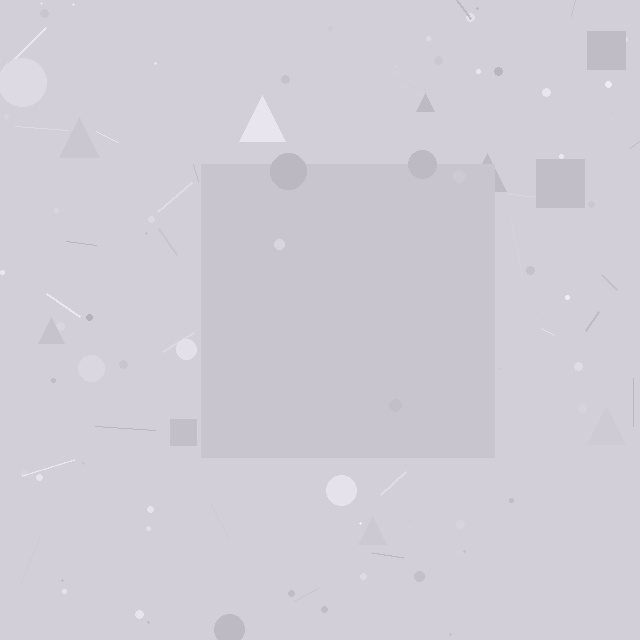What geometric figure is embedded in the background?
A square is embedded in the background.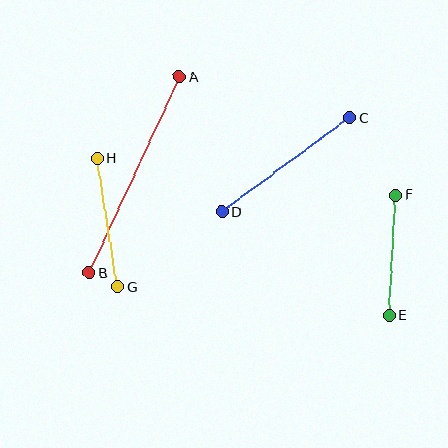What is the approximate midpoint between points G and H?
The midpoint is at approximately (107, 223) pixels.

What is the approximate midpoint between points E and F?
The midpoint is at approximately (392, 255) pixels.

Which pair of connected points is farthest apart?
Points A and B are farthest apart.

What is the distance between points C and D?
The distance is approximately 158 pixels.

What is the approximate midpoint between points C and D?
The midpoint is at approximately (286, 165) pixels.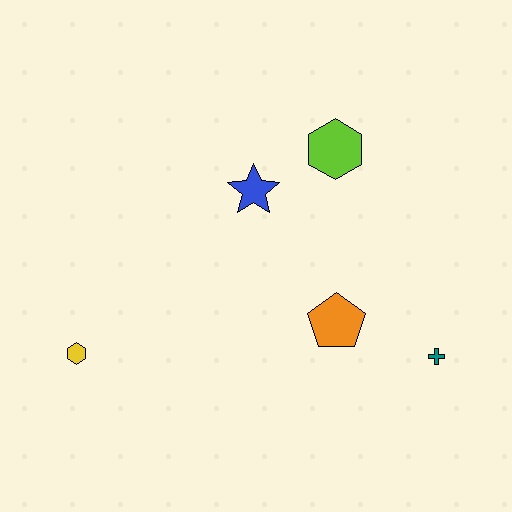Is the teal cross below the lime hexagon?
Yes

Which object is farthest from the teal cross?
The yellow hexagon is farthest from the teal cross.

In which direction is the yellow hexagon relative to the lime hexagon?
The yellow hexagon is to the left of the lime hexagon.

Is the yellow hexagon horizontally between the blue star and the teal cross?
No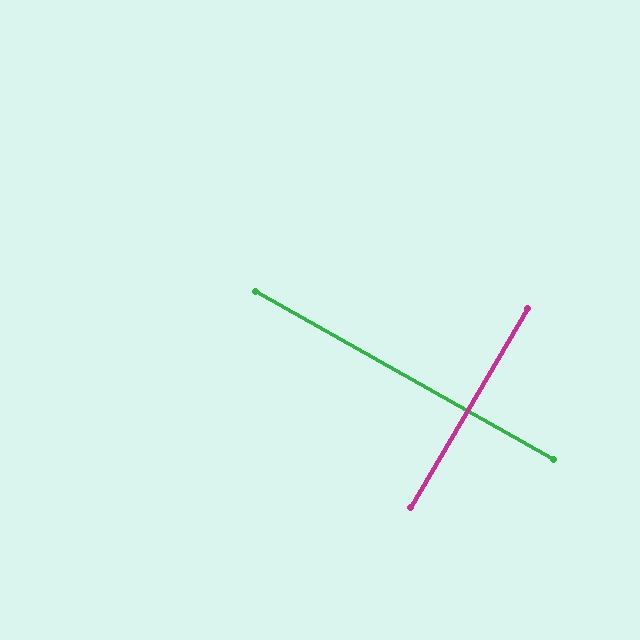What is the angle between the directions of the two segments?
Approximately 89 degrees.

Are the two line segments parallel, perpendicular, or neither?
Perpendicular — they meet at approximately 89°.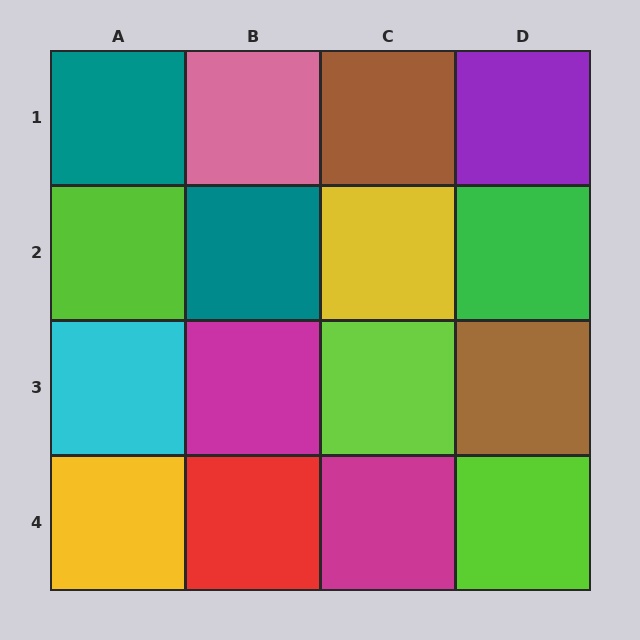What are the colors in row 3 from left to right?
Cyan, magenta, lime, brown.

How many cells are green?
1 cell is green.